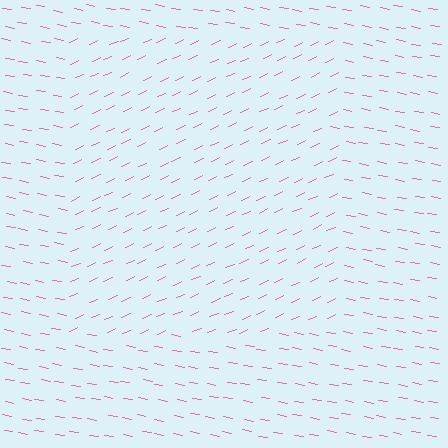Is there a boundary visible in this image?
Yes, there is a texture boundary formed by a change in line orientation.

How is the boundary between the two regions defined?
The boundary is defined purely by a change in line orientation (approximately 34 degrees difference). All lines are the same color and thickness.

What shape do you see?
I see a rectangle.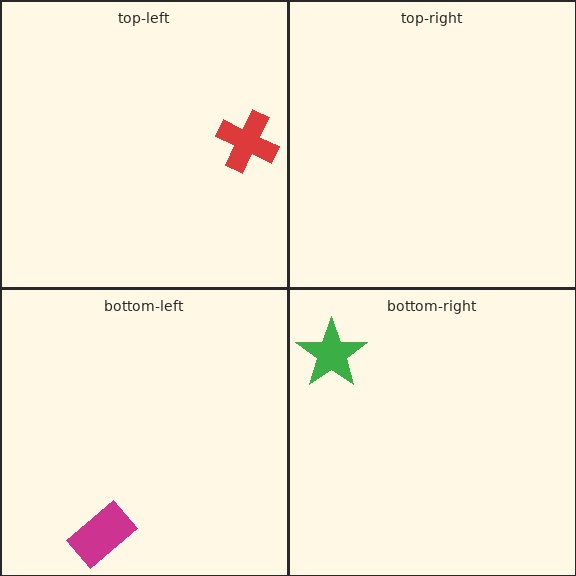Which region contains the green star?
The bottom-right region.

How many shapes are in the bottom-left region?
1.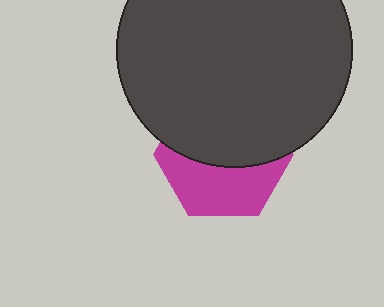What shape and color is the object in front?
The object in front is a dark gray circle.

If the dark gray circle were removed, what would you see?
You would see the complete magenta hexagon.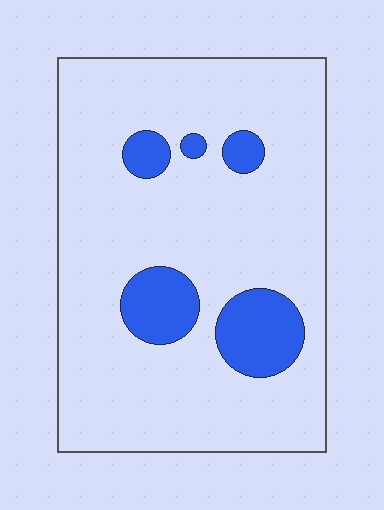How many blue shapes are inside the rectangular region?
5.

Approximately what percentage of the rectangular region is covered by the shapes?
Approximately 15%.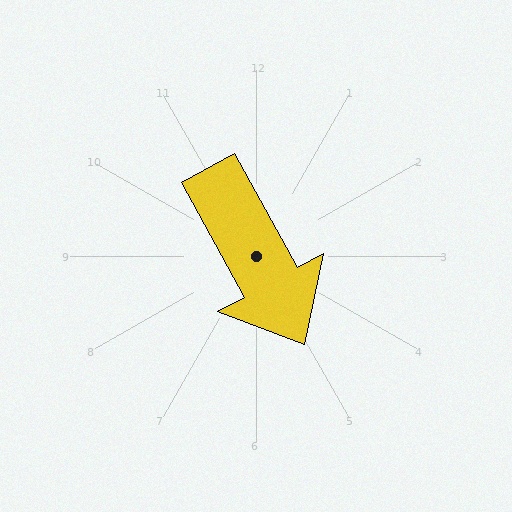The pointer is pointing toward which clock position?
Roughly 5 o'clock.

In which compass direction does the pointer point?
Southeast.